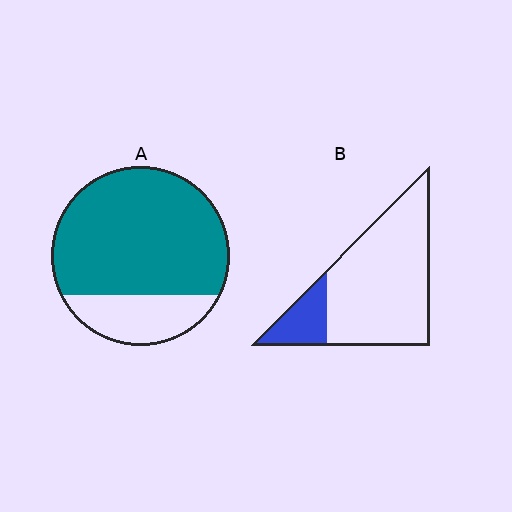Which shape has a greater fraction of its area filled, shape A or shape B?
Shape A.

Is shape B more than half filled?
No.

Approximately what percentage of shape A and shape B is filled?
A is approximately 75% and B is approximately 20%.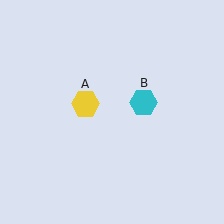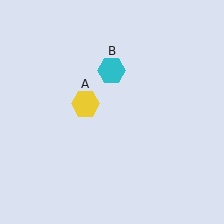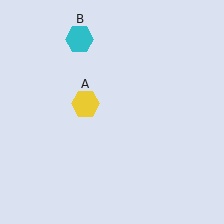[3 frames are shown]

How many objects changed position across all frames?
1 object changed position: cyan hexagon (object B).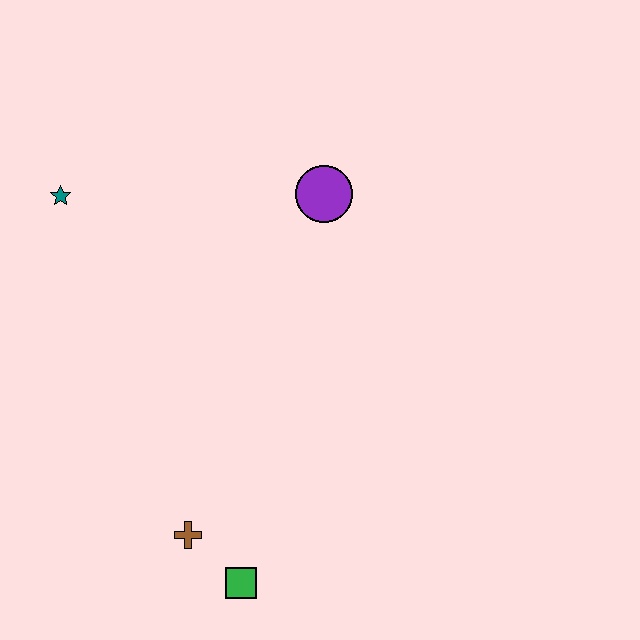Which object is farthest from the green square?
The teal star is farthest from the green square.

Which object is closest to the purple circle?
The teal star is closest to the purple circle.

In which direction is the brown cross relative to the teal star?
The brown cross is below the teal star.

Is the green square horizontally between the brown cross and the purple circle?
Yes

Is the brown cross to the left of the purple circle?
Yes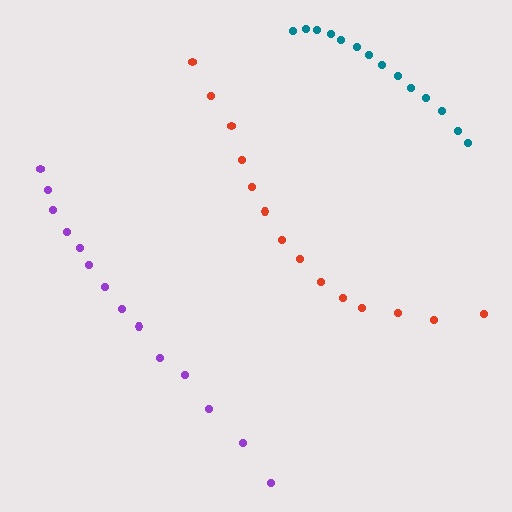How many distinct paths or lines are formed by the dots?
There are 3 distinct paths.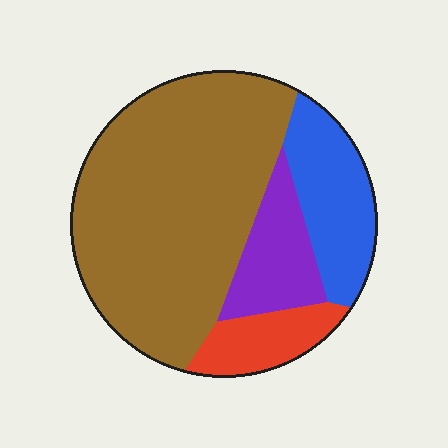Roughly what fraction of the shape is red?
Red covers around 10% of the shape.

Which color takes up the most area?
Brown, at roughly 60%.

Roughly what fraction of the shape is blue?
Blue covers 17% of the shape.